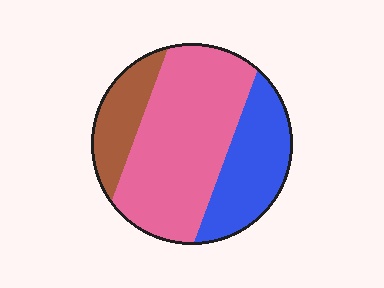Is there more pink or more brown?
Pink.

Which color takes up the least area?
Brown, at roughly 15%.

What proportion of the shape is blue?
Blue takes up between a sixth and a third of the shape.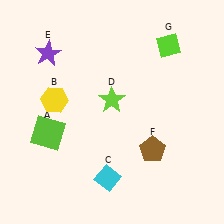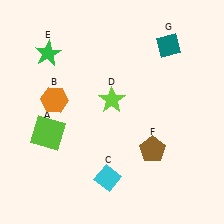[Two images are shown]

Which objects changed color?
B changed from yellow to orange. E changed from purple to green. G changed from lime to teal.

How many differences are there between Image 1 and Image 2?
There are 3 differences between the two images.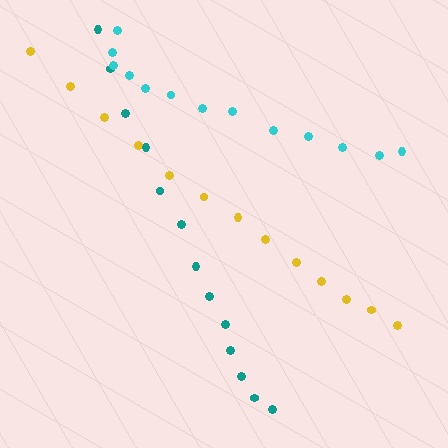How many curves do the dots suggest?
There are 3 distinct paths.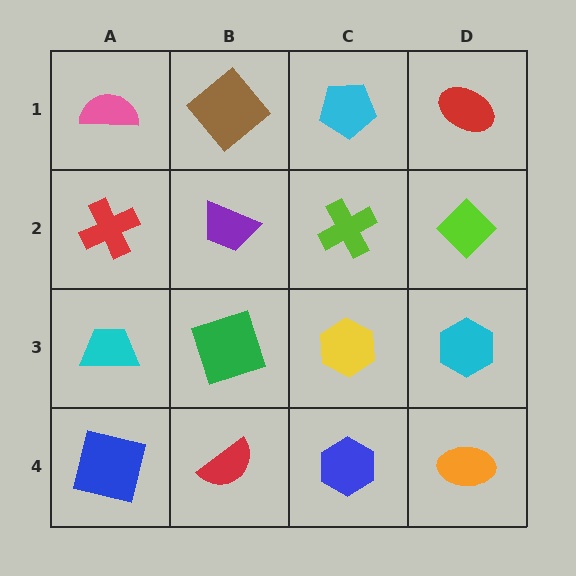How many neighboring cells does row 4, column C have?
3.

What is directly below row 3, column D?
An orange ellipse.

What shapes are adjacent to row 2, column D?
A red ellipse (row 1, column D), a cyan hexagon (row 3, column D), a lime cross (row 2, column C).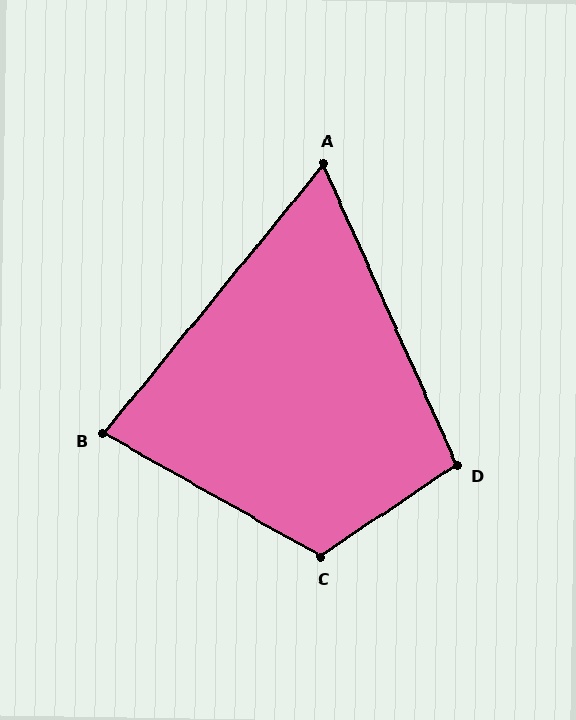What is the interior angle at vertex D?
Approximately 100 degrees (obtuse).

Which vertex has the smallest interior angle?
A, at approximately 63 degrees.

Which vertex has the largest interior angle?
C, at approximately 117 degrees.